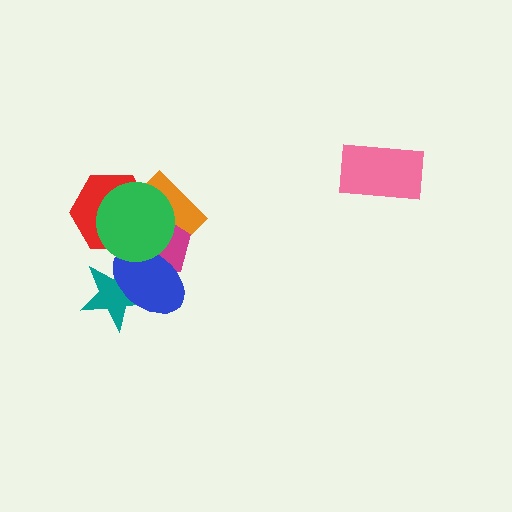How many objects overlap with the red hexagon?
3 objects overlap with the red hexagon.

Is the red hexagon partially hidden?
Yes, it is partially covered by another shape.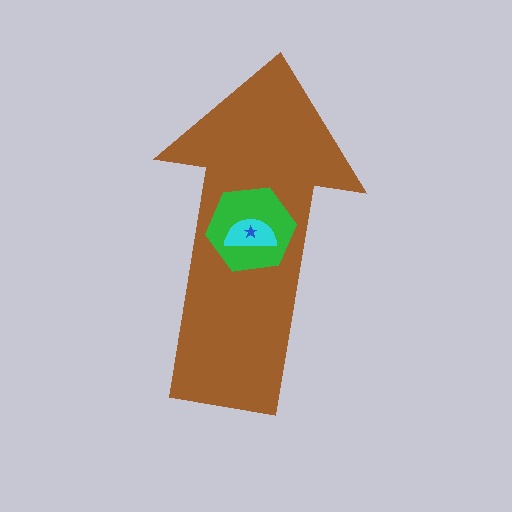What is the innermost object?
The blue star.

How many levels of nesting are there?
4.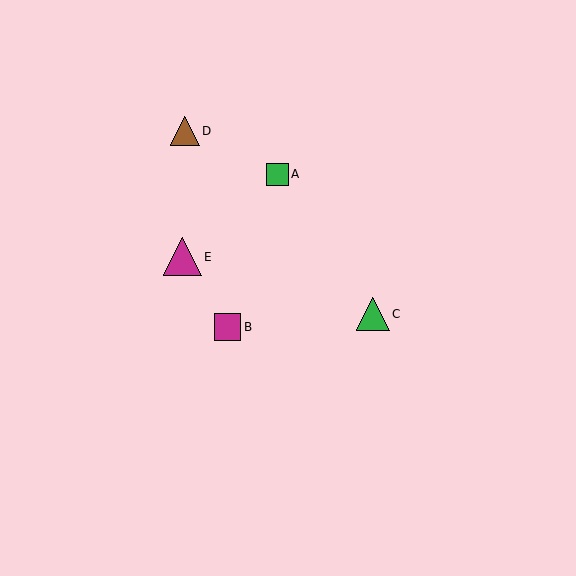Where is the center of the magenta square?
The center of the magenta square is at (227, 327).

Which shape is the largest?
The magenta triangle (labeled E) is the largest.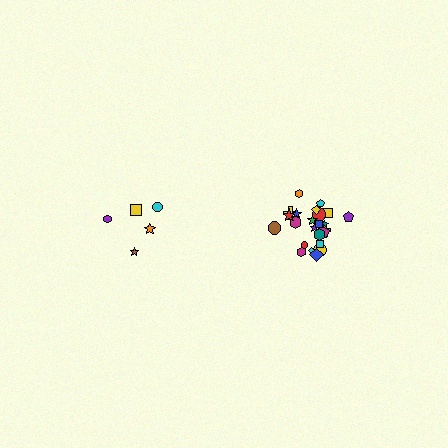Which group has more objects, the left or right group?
The right group.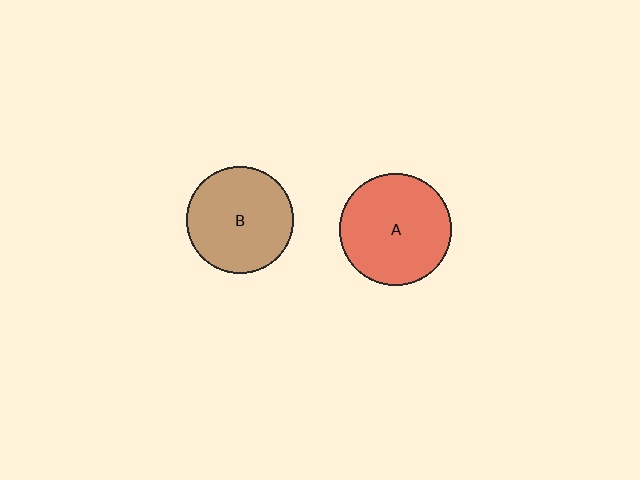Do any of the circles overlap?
No, none of the circles overlap.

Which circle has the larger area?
Circle A (red).